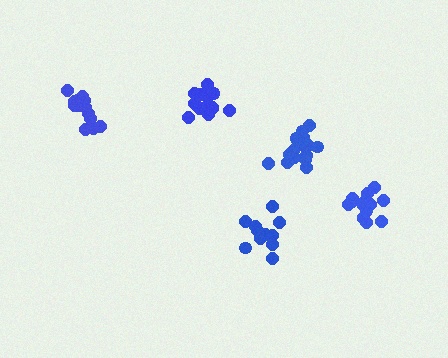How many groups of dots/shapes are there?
There are 5 groups.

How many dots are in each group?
Group 1: 13 dots, Group 2: 11 dots, Group 3: 13 dots, Group 4: 14 dots, Group 5: 16 dots (67 total).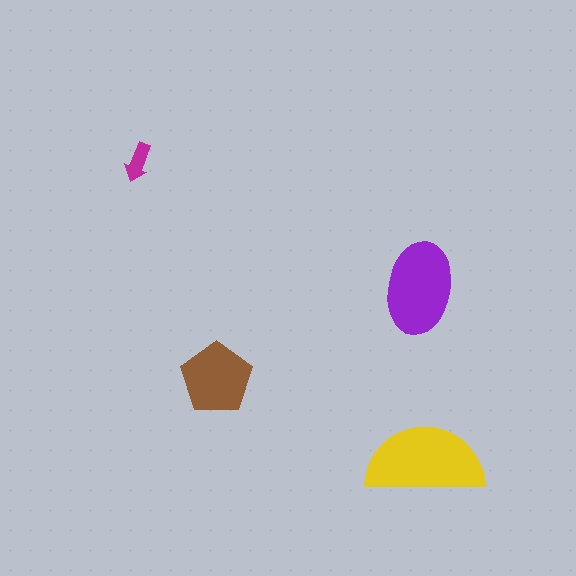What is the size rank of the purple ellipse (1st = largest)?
2nd.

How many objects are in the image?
There are 4 objects in the image.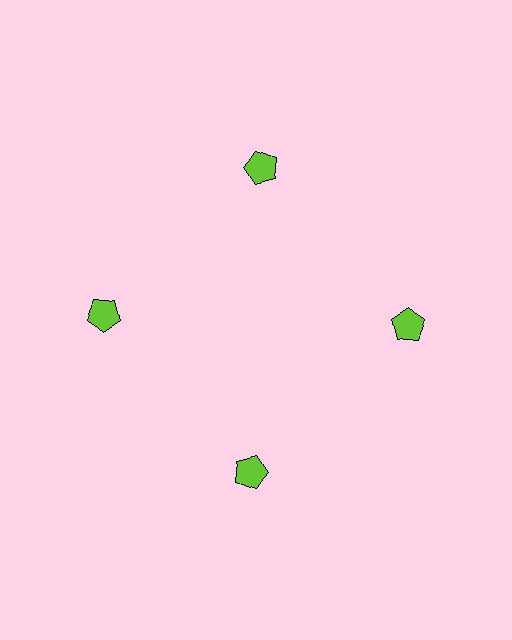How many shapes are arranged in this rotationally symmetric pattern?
There are 4 shapes, arranged in 4 groups of 1.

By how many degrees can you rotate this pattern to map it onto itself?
The pattern maps onto itself every 90 degrees of rotation.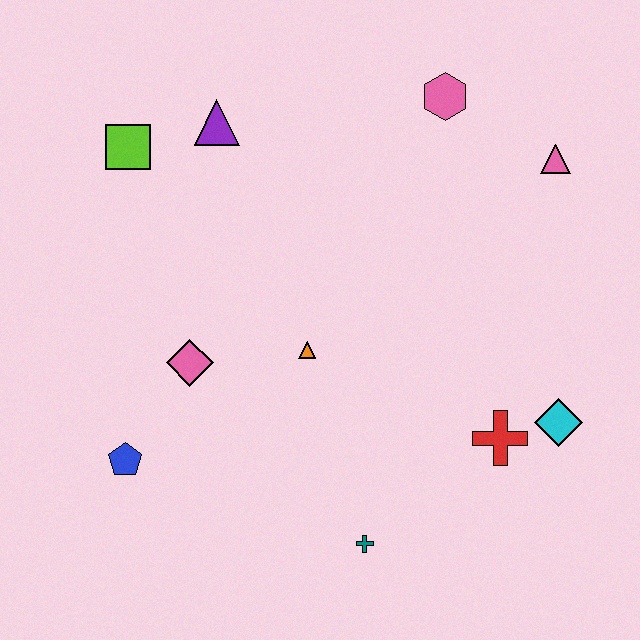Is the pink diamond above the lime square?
No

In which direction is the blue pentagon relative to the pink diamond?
The blue pentagon is below the pink diamond.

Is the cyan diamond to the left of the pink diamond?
No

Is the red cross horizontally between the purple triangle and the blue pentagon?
No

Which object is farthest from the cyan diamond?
The lime square is farthest from the cyan diamond.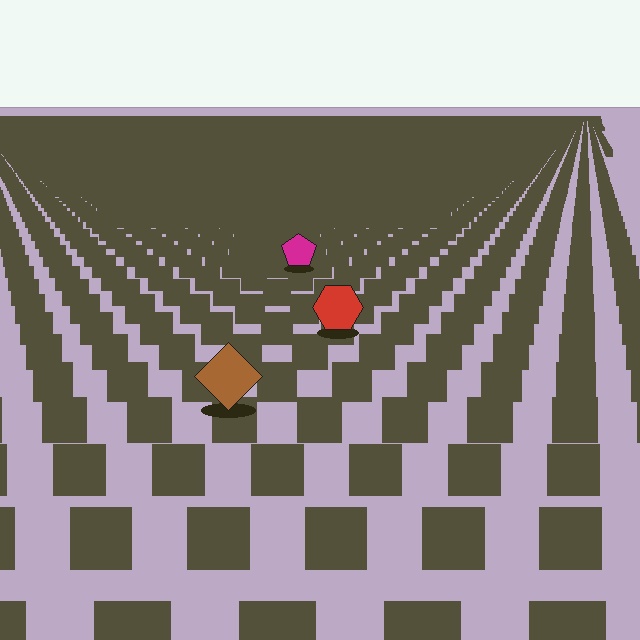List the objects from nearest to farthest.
From nearest to farthest: the brown diamond, the red hexagon, the magenta pentagon.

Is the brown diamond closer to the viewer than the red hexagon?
Yes. The brown diamond is closer — you can tell from the texture gradient: the ground texture is coarser near it.